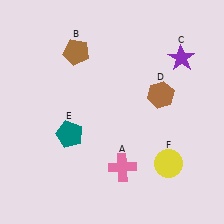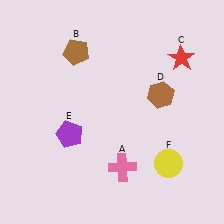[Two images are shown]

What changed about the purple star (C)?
In Image 1, C is purple. In Image 2, it changed to red.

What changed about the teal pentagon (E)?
In Image 1, E is teal. In Image 2, it changed to purple.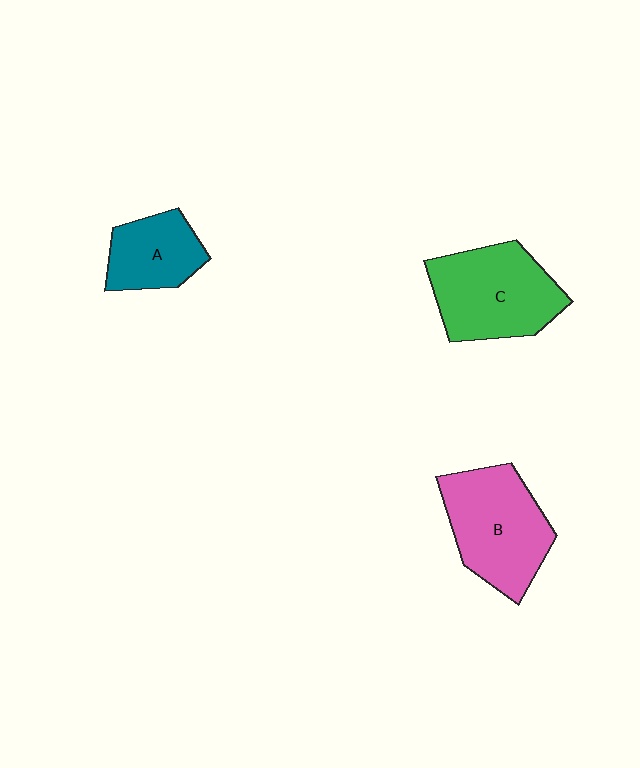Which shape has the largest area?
Shape C (green).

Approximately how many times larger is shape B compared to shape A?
Approximately 1.7 times.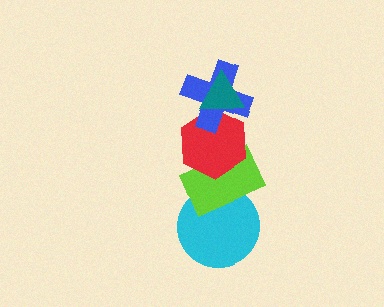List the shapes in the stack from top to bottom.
From top to bottom: the teal triangle, the blue cross, the red hexagon, the lime rectangle, the cyan circle.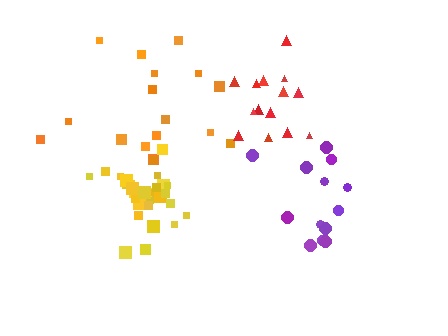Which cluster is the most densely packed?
Yellow.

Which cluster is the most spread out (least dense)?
Orange.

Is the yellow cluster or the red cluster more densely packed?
Yellow.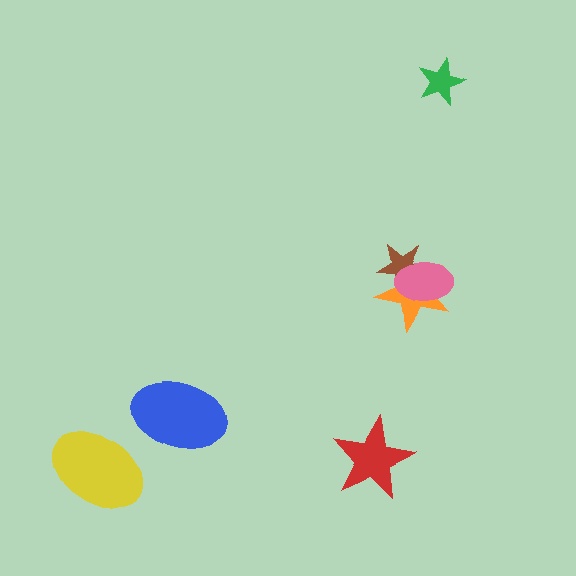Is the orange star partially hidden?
Yes, it is partially covered by another shape.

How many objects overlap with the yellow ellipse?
0 objects overlap with the yellow ellipse.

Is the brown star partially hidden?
Yes, it is partially covered by another shape.